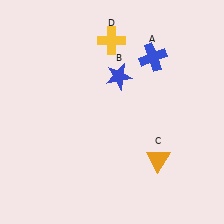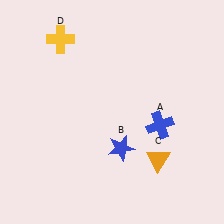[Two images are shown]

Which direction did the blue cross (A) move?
The blue cross (A) moved down.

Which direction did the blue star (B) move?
The blue star (B) moved down.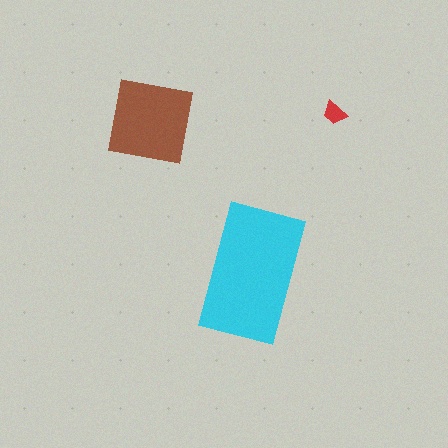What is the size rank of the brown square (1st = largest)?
2nd.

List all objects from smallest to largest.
The red trapezoid, the brown square, the cyan rectangle.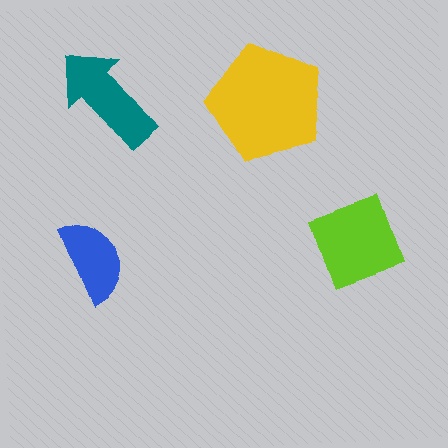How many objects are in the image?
There are 4 objects in the image.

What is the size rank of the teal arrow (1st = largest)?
3rd.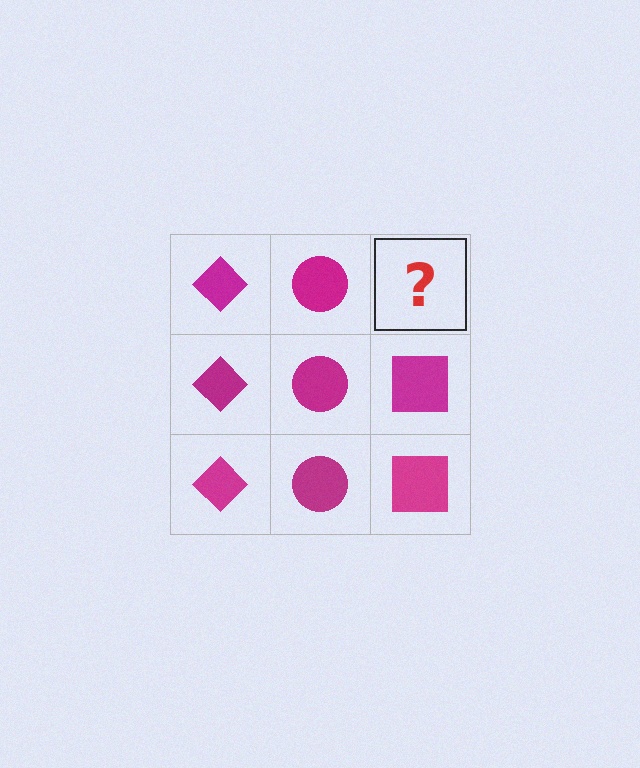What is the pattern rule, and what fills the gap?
The rule is that each column has a consistent shape. The gap should be filled with a magenta square.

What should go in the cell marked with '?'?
The missing cell should contain a magenta square.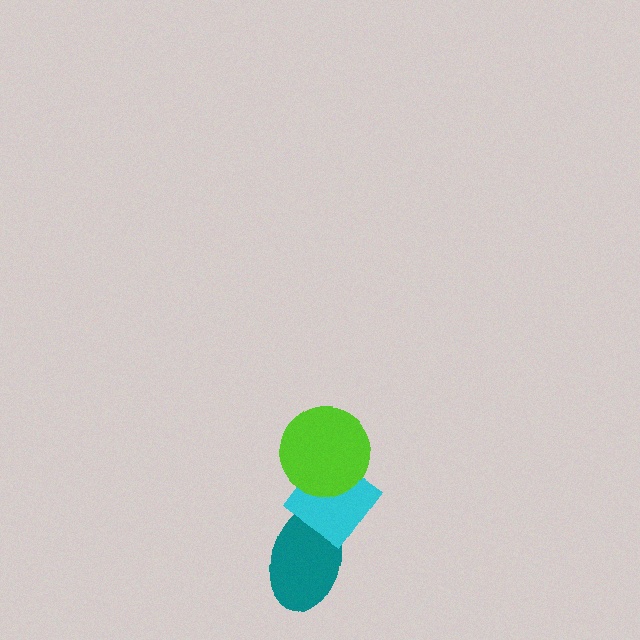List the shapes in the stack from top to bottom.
From top to bottom: the lime circle, the cyan diamond, the teal ellipse.